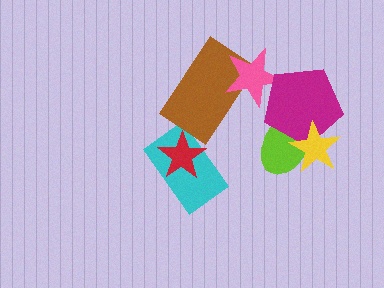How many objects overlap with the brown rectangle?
1 object overlaps with the brown rectangle.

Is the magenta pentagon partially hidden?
Yes, it is partially covered by another shape.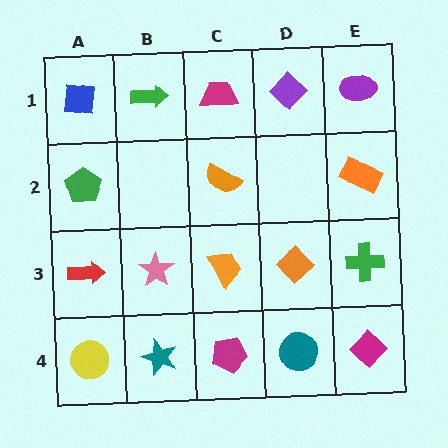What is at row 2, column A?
A green pentagon.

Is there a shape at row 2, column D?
No, that cell is empty.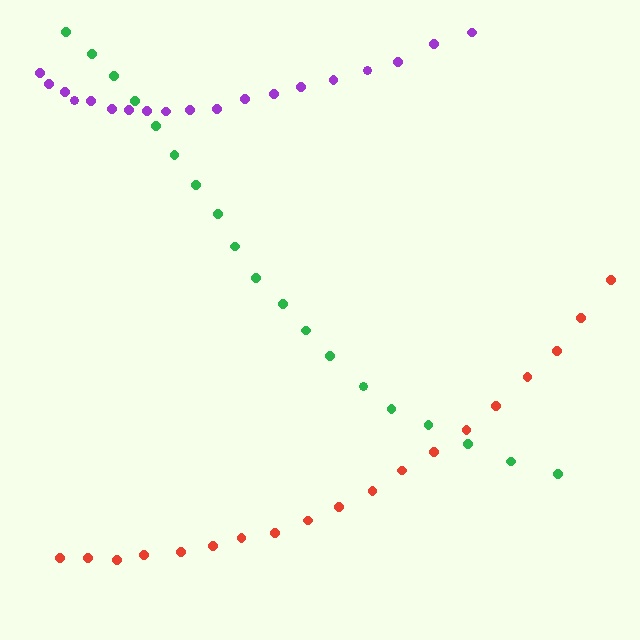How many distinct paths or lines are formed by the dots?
There are 3 distinct paths.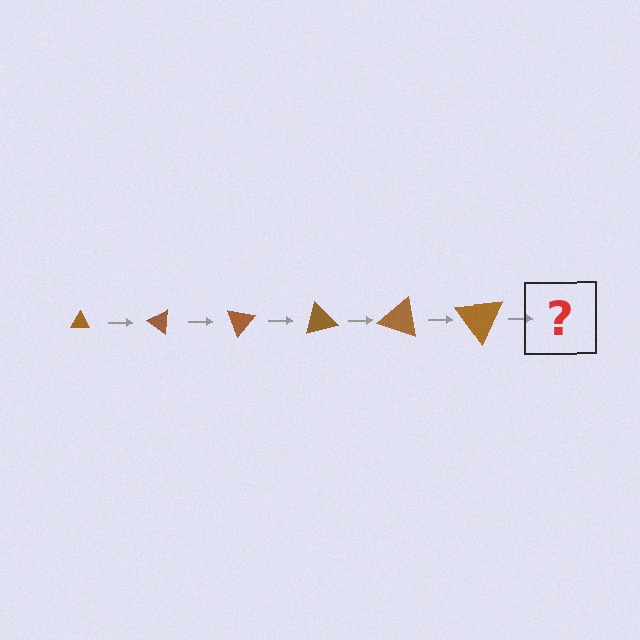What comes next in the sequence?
The next element should be a triangle, larger than the previous one and rotated 210 degrees from the start.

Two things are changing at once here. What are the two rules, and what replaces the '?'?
The two rules are that the triangle grows larger each step and it rotates 35 degrees each step. The '?' should be a triangle, larger than the previous one and rotated 210 degrees from the start.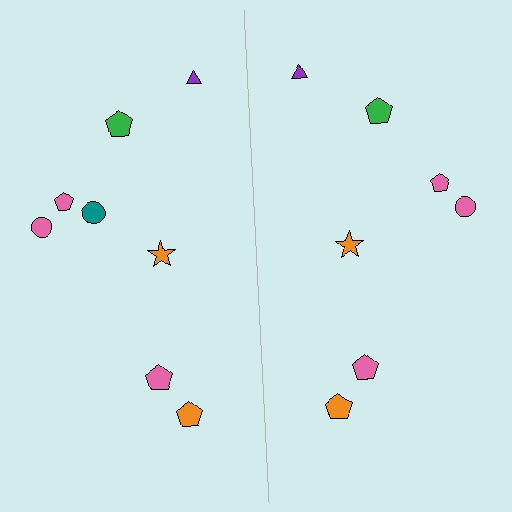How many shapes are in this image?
There are 15 shapes in this image.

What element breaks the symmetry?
A teal circle is missing from the right side.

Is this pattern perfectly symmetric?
No, the pattern is not perfectly symmetric. A teal circle is missing from the right side.